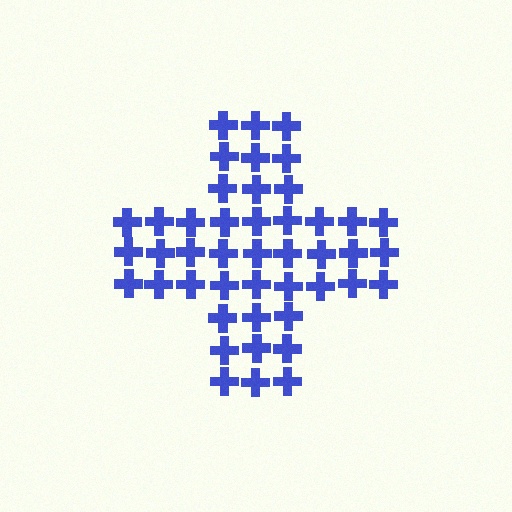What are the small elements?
The small elements are crosses.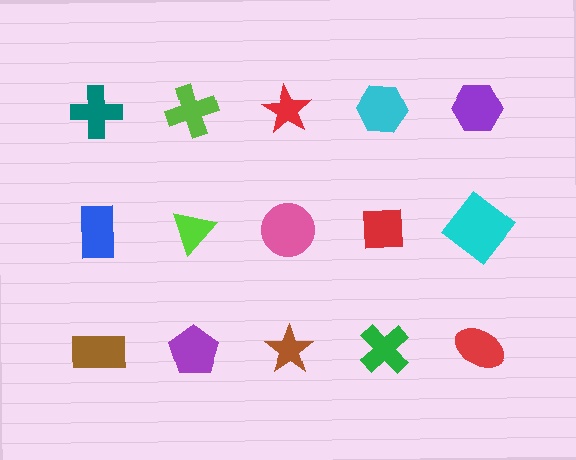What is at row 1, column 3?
A red star.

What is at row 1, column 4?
A cyan hexagon.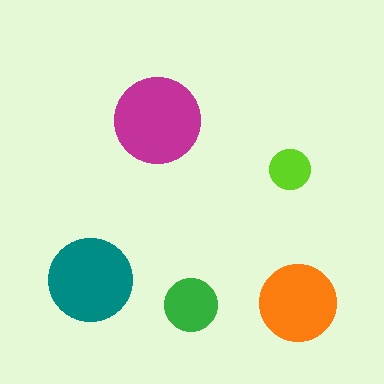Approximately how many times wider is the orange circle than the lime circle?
About 2 times wider.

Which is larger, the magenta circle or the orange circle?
The magenta one.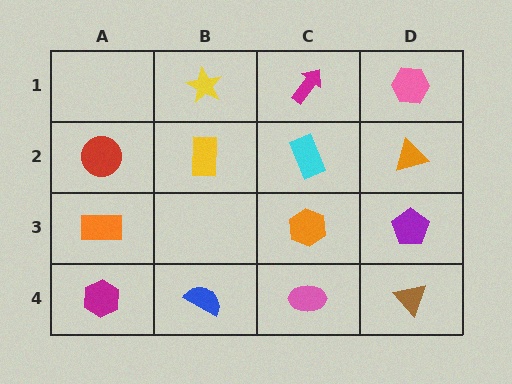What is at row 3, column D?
A purple pentagon.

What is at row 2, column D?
An orange triangle.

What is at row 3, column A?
An orange rectangle.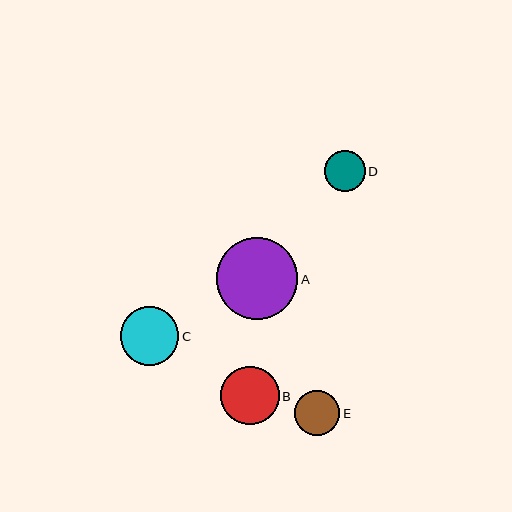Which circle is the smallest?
Circle D is the smallest with a size of approximately 40 pixels.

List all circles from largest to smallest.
From largest to smallest: A, B, C, E, D.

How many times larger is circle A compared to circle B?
Circle A is approximately 1.4 times the size of circle B.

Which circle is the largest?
Circle A is the largest with a size of approximately 81 pixels.